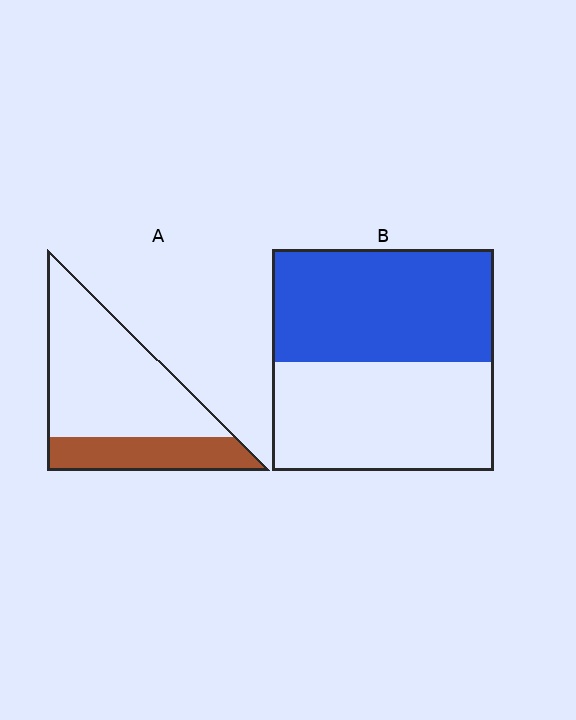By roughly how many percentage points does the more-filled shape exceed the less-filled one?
By roughly 25 percentage points (B over A).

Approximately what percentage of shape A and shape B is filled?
A is approximately 30% and B is approximately 50%.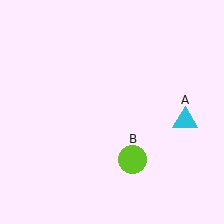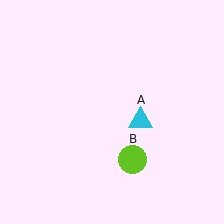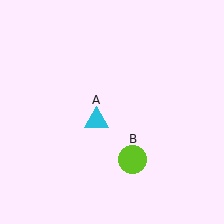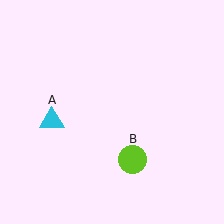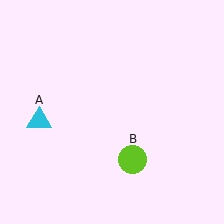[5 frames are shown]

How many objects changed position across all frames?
1 object changed position: cyan triangle (object A).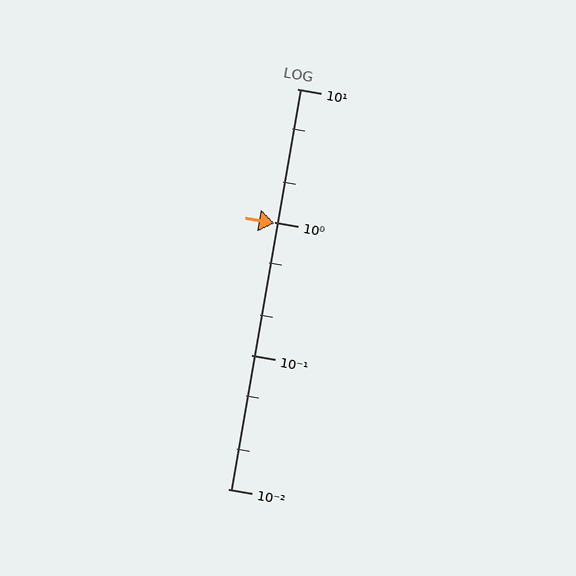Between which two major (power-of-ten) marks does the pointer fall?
The pointer is between 0.1 and 1.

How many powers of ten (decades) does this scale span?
The scale spans 3 decades, from 0.01 to 10.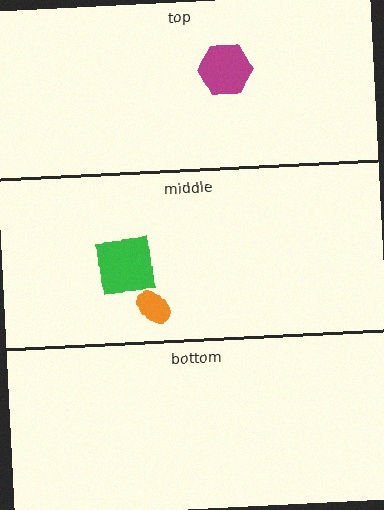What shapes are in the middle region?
The green square, the orange ellipse.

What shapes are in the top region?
The magenta hexagon.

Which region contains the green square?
The middle region.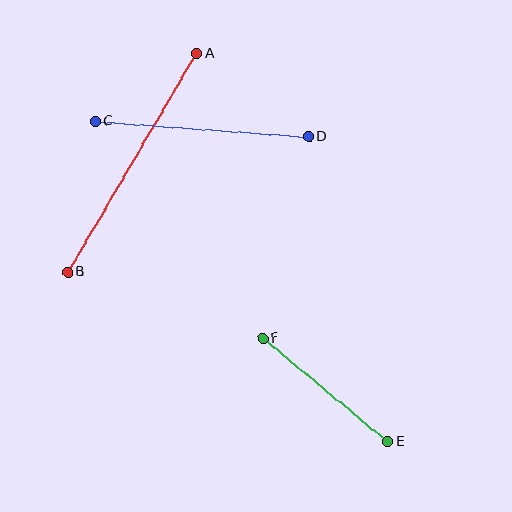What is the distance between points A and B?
The distance is approximately 254 pixels.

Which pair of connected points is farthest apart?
Points A and B are farthest apart.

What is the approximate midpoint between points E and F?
The midpoint is at approximately (325, 390) pixels.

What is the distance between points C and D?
The distance is approximately 214 pixels.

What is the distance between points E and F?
The distance is approximately 162 pixels.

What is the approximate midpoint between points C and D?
The midpoint is at approximately (202, 129) pixels.